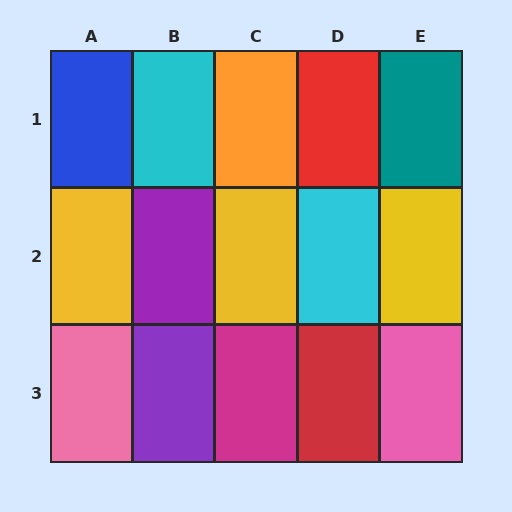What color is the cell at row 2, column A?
Yellow.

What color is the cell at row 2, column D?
Cyan.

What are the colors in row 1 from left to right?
Blue, cyan, orange, red, teal.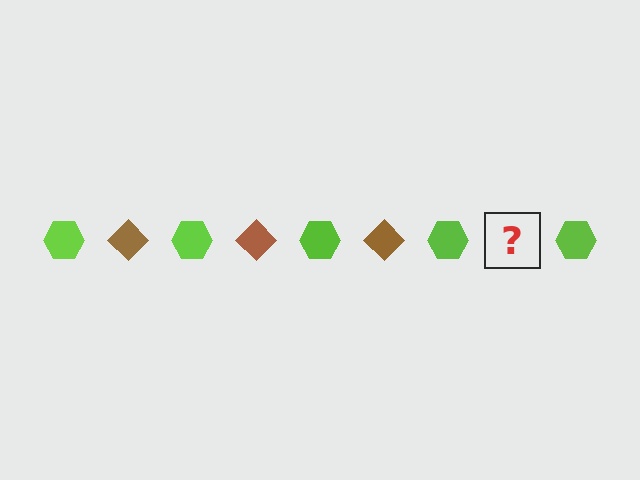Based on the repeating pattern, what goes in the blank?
The blank should be a brown diamond.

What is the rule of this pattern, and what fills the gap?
The rule is that the pattern alternates between lime hexagon and brown diamond. The gap should be filled with a brown diamond.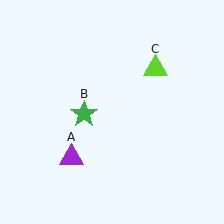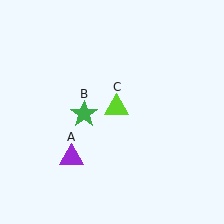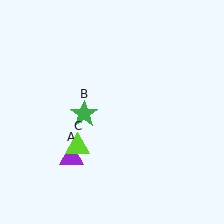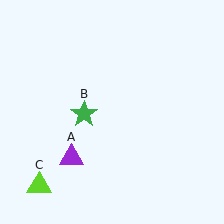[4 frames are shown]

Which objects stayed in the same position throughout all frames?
Purple triangle (object A) and green star (object B) remained stationary.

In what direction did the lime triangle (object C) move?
The lime triangle (object C) moved down and to the left.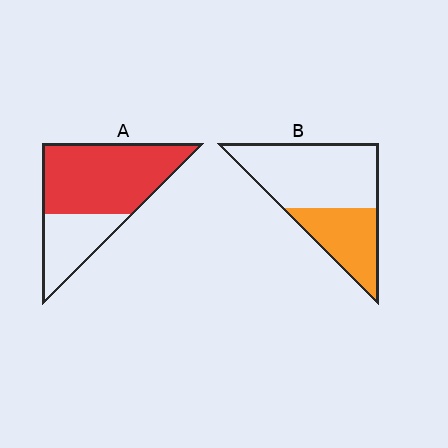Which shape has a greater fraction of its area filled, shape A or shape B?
Shape A.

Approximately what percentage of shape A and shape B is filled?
A is approximately 70% and B is approximately 35%.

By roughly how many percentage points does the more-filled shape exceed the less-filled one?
By roughly 30 percentage points (A over B).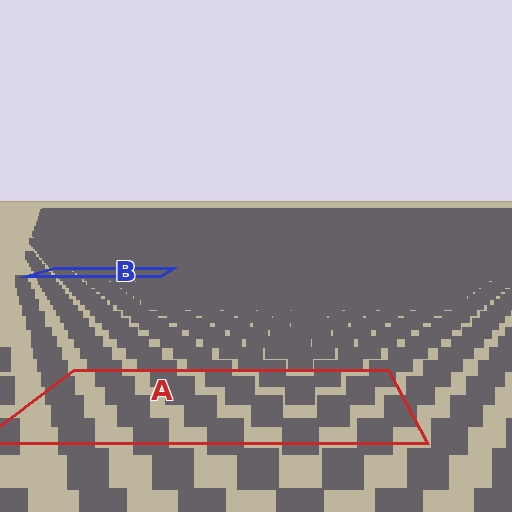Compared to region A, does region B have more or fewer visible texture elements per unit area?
Region B has more texture elements per unit area — they are packed more densely because it is farther away.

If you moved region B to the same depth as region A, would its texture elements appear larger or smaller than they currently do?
They would appear larger. At a closer depth, the same texture elements are projected at a bigger on-screen size.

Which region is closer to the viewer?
Region A is closer. The texture elements there are larger and more spread out.